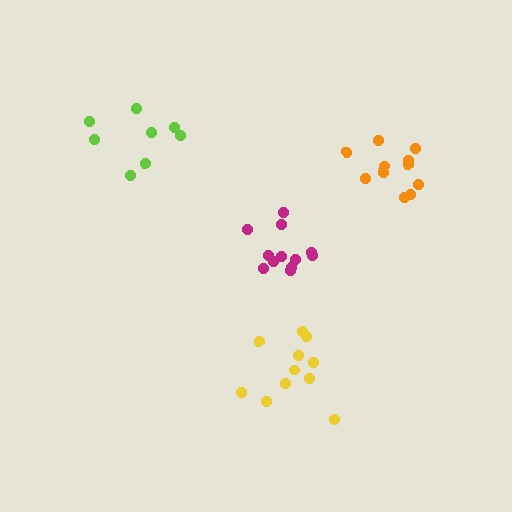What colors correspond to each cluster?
The clusters are colored: orange, lime, magenta, yellow.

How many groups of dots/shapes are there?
There are 4 groups.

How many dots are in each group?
Group 1: 11 dots, Group 2: 8 dots, Group 3: 12 dots, Group 4: 11 dots (42 total).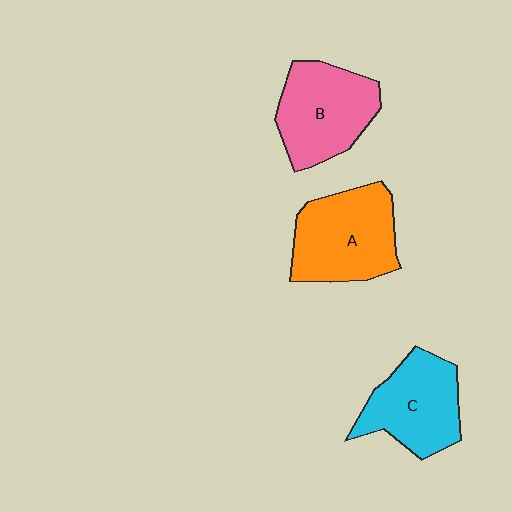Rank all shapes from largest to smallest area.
From largest to smallest: A (orange), B (pink), C (cyan).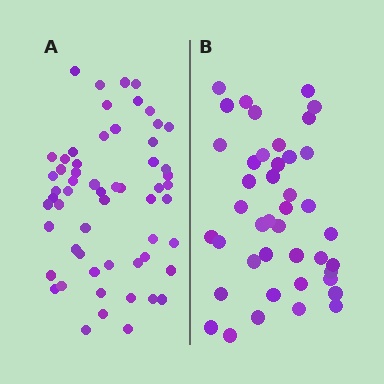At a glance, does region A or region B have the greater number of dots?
Region A (the left region) has more dots.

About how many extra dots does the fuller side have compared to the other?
Region A has approximately 15 more dots than region B.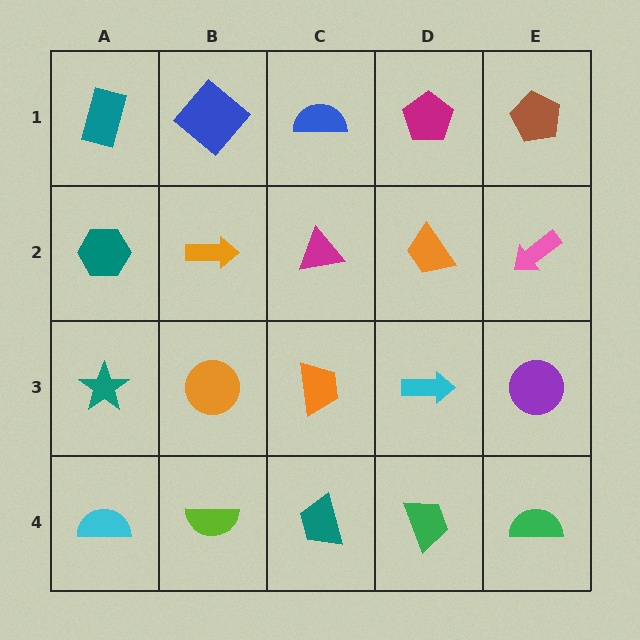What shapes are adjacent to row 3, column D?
An orange trapezoid (row 2, column D), a green trapezoid (row 4, column D), an orange trapezoid (row 3, column C), a purple circle (row 3, column E).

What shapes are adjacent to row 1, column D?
An orange trapezoid (row 2, column D), a blue semicircle (row 1, column C), a brown pentagon (row 1, column E).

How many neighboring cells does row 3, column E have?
3.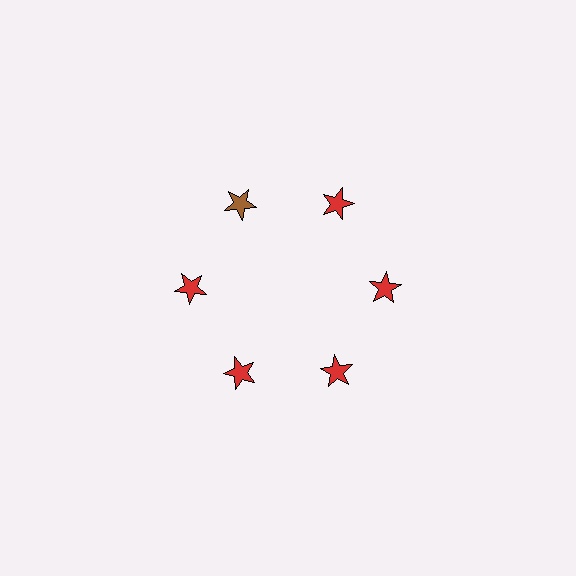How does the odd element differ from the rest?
It has a different color: brown instead of red.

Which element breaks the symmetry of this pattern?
The brown star at roughly the 11 o'clock position breaks the symmetry. All other shapes are red stars.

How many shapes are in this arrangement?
There are 6 shapes arranged in a ring pattern.